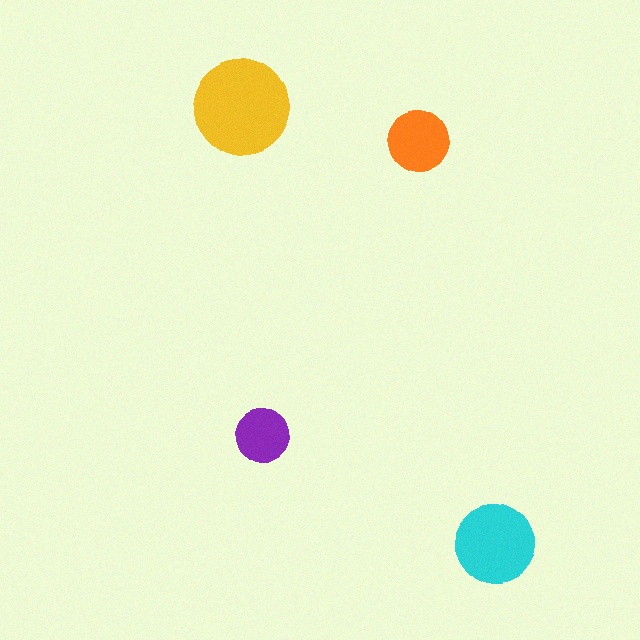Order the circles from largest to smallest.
the yellow one, the cyan one, the orange one, the purple one.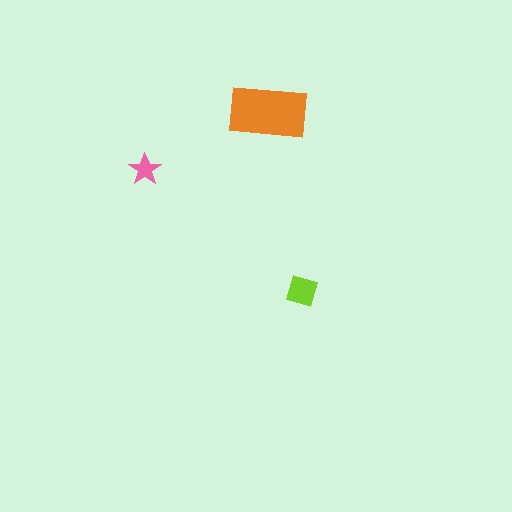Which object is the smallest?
The pink star.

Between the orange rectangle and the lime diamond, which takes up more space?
The orange rectangle.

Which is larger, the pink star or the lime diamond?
The lime diamond.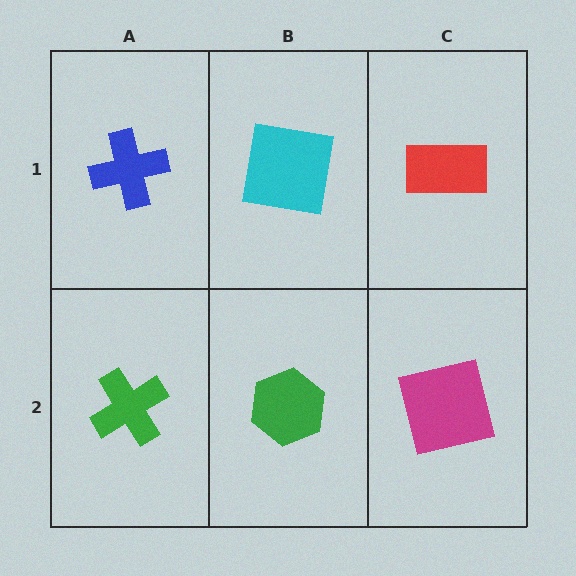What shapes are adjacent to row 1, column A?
A green cross (row 2, column A), a cyan square (row 1, column B).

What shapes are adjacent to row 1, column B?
A green hexagon (row 2, column B), a blue cross (row 1, column A), a red rectangle (row 1, column C).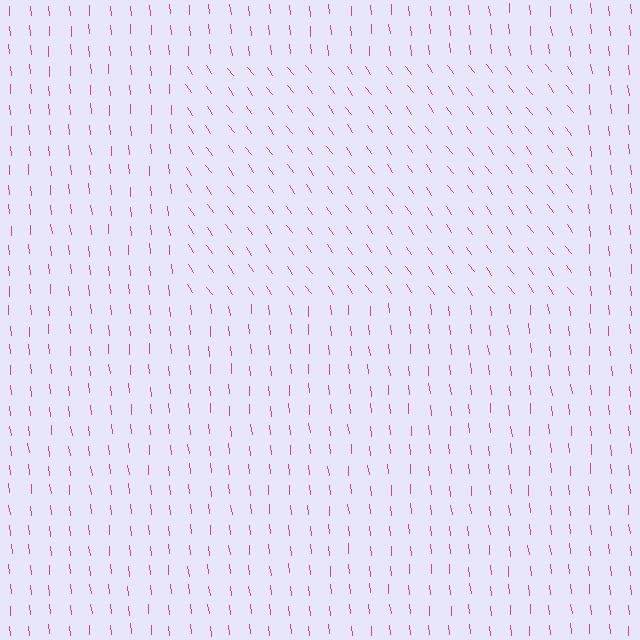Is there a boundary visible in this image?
Yes, there is a texture boundary formed by a change in line orientation.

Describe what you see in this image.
The image is filled with small magenta line segments. A rectangle region in the image has lines oriented differently from the surrounding lines, creating a visible texture boundary.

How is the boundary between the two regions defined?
The boundary is defined purely by a change in line orientation (approximately 30 degrees difference). All lines are the same color and thickness.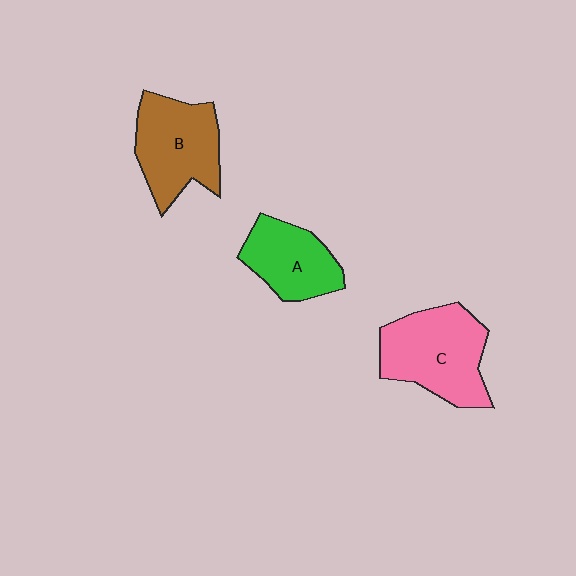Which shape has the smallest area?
Shape A (green).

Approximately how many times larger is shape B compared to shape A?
Approximately 1.3 times.